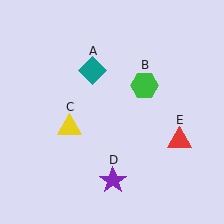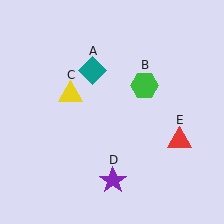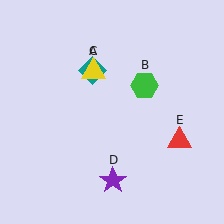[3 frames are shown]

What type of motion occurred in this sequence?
The yellow triangle (object C) rotated clockwise around the center of the scene.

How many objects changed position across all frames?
1 object changed position: yellow triangle (object C).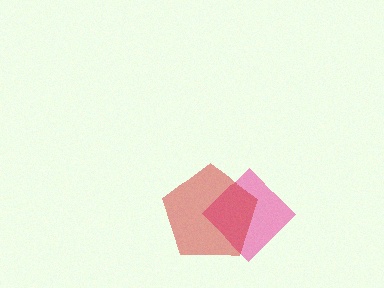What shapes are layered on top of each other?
The layered shapes are: a pink diamond, a red pentagon.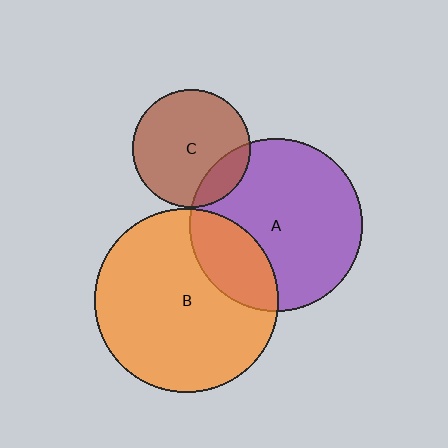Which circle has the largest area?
Circle B (orange).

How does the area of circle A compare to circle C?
Approximately 2.2 times.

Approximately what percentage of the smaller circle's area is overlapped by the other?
Approximately 15%.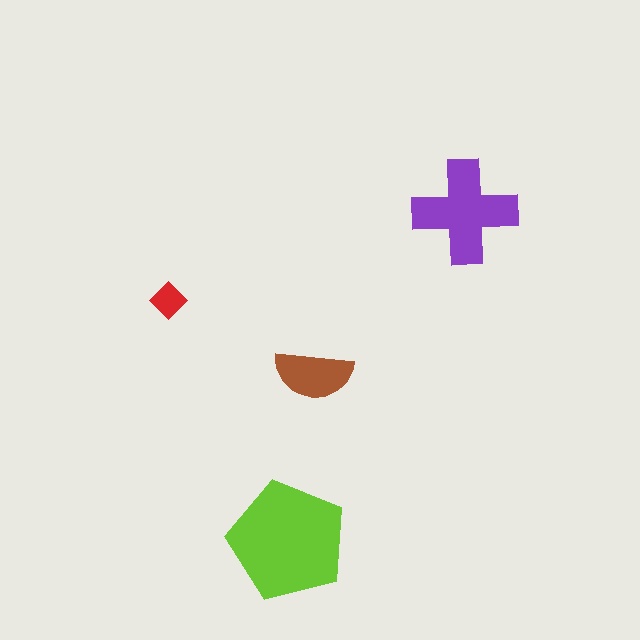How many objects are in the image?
There are 4 objects in the image.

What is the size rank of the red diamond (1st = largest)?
4th.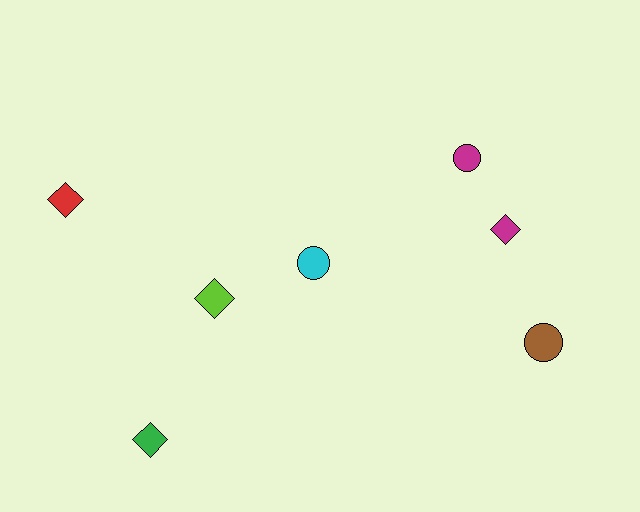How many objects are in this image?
There are 7 objects.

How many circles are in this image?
There are 3 circles.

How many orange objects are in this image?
There are no orange objects.